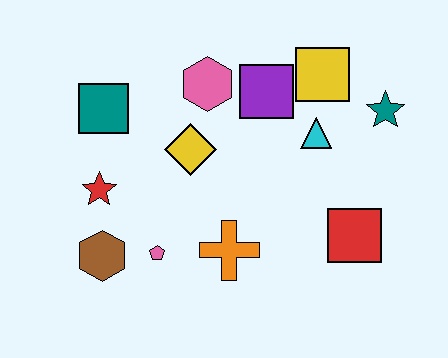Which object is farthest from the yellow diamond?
The teal star is farthest from the yellow diamond.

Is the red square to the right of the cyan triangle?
Yes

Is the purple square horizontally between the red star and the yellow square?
Yes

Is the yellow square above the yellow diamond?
Yes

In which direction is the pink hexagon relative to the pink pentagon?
The pink hexagon is above the pink pentagon.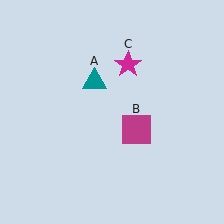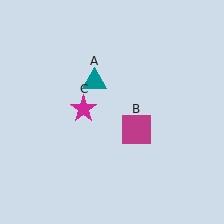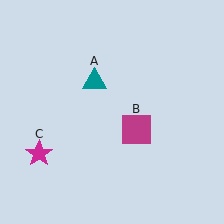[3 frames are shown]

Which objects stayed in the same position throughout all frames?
Teal triangle (object A) and magenta square (object B) remained stationary.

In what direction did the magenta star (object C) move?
The magenta star (object C) moved down and to the left.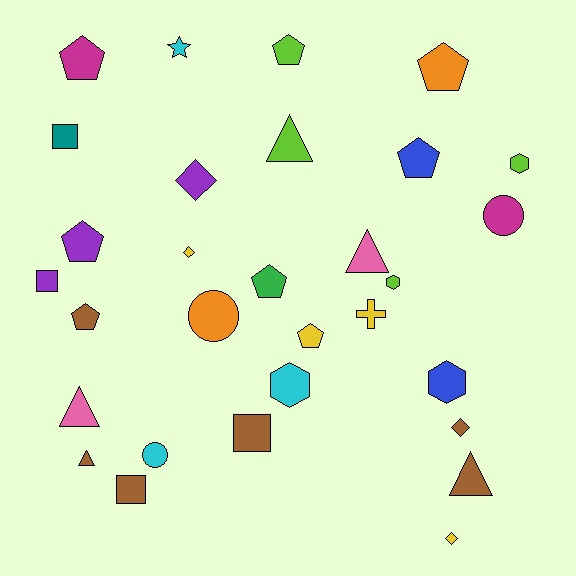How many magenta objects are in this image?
There are 2 magenta objects.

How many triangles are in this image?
There are 5 triangles.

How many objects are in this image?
There are 30 objects.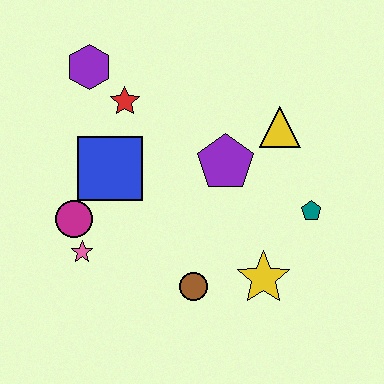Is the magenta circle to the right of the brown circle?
No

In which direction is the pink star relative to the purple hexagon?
The pink star is below the purple hexagon.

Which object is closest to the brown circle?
The yellow star is closest to the brown circle.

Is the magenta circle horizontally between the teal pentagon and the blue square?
No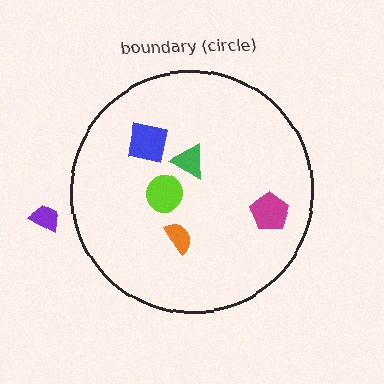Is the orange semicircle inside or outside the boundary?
Inside.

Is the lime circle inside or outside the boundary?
Inside.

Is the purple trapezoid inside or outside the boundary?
Outside.